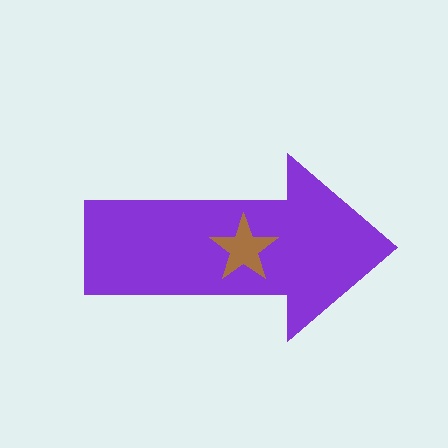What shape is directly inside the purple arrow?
The brown star.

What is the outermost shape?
The purple arrow.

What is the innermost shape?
The brown star.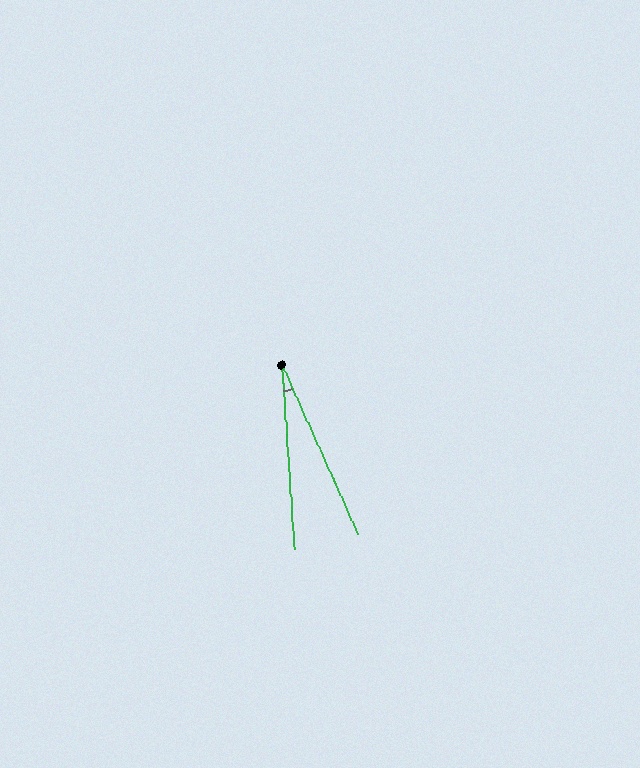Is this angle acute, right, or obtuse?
It is acute.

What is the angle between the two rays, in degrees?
Approximately 20 degrees.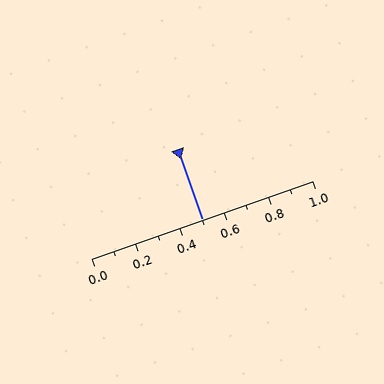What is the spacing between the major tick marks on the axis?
The major ticks are spaced 0.2 apart.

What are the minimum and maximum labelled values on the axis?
The axis runs from 0.0 to 1.0.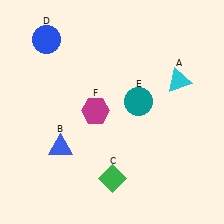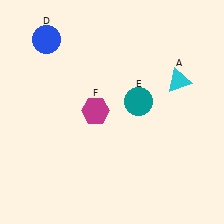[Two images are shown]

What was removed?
The blue triangle (B), the green diamond (C) were removed in Image 2.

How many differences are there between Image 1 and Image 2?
There are 2 differences between the two images.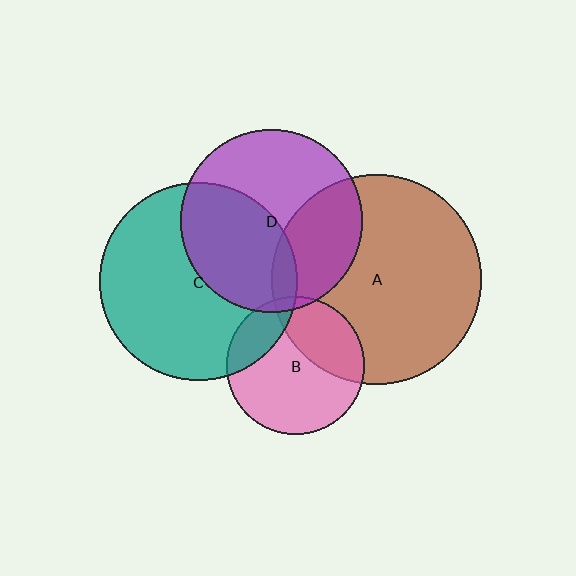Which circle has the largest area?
Circle A (brown).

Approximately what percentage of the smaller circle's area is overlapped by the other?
Approximately 30%.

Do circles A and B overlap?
Yes.